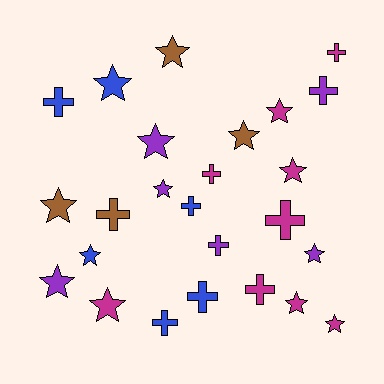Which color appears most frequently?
Magenta, with 9 objects.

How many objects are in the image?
There are 25 objects.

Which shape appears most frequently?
Star, with 14 objects.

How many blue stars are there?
There are 2 blue stars.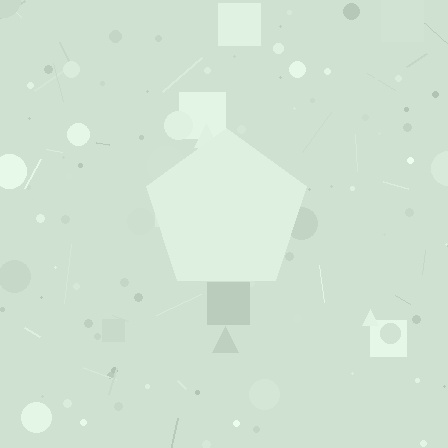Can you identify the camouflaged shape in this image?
The camouflaged shape is a pentagon.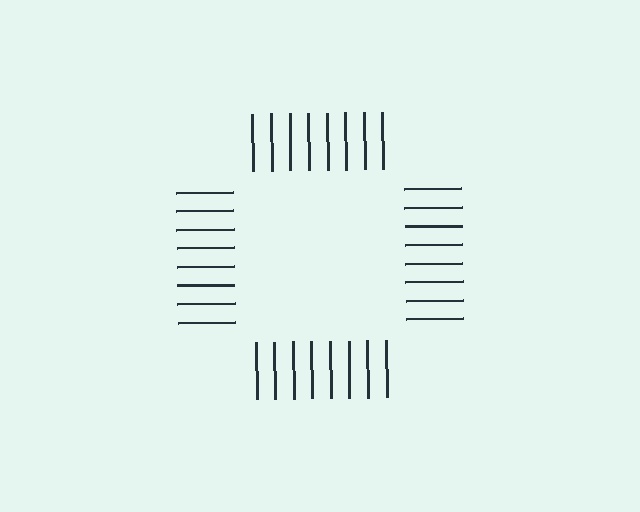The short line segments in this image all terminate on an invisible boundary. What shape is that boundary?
An illusory square — the line segments terminate on its edges but no continuous stroke is drawn.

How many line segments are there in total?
32 — 8 along each of the 4 edges.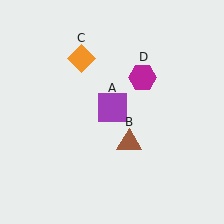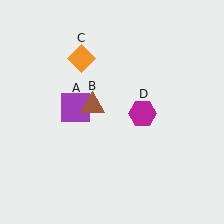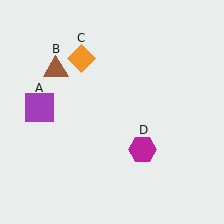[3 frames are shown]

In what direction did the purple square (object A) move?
The purple square (object A) moved left.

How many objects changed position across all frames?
3 objects changed position: purple square (object A), brown triangle (object B), magenta hexagon (object D).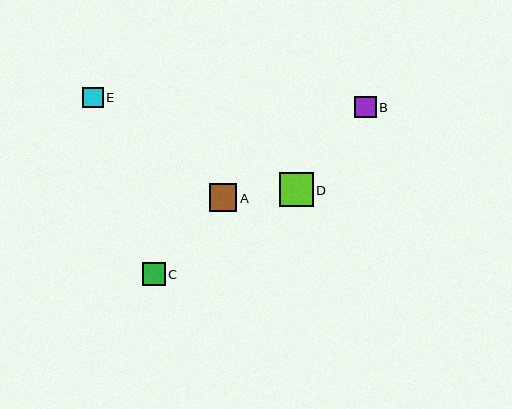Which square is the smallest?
Square E is the smallest with a size of approximately 20 pixels.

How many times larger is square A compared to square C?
Square A is approximately 1.2 times the size of square C.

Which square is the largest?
Square D is the largest with a size of approximately 34 pixels.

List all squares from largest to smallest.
From largest to smallest: D, A, C, B, E.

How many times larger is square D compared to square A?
Square D is approximately 1.2 times the size of square A.